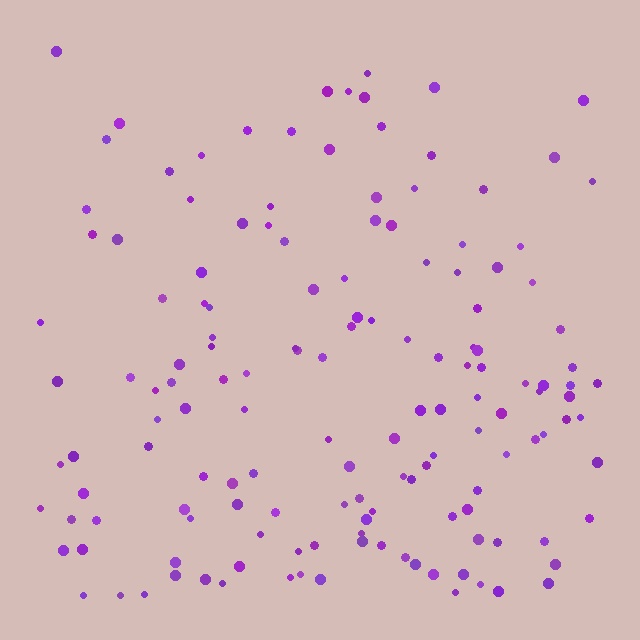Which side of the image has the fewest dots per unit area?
The top.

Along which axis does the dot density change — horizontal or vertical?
Vertical.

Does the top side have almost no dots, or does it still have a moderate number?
Still a moderate number, just noticeably fewer than the bottom.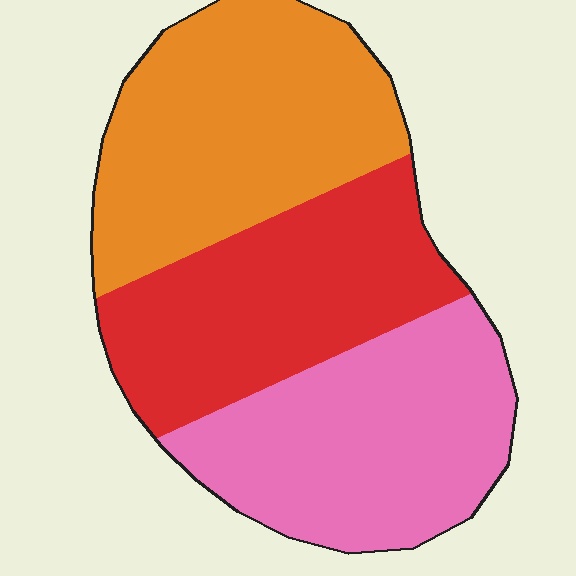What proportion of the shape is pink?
Pink covers about 35% of the shape.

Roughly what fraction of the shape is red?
Red takes up about one third (1/3) of the shape.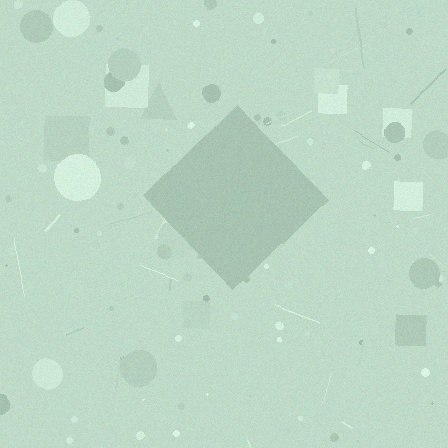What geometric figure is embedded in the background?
A diamond is embedded in the background.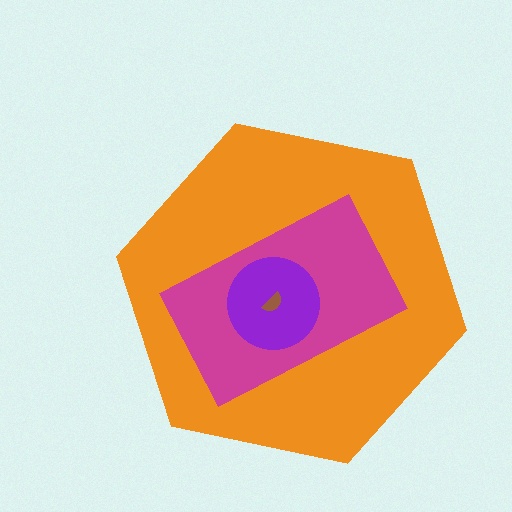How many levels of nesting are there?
4.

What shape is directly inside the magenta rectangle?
The purple circle.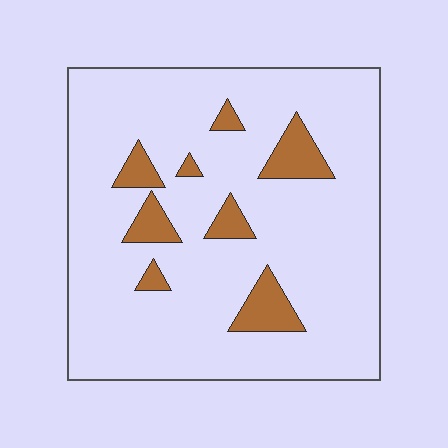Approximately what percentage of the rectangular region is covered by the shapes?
Approximately 10%.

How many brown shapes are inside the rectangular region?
8.